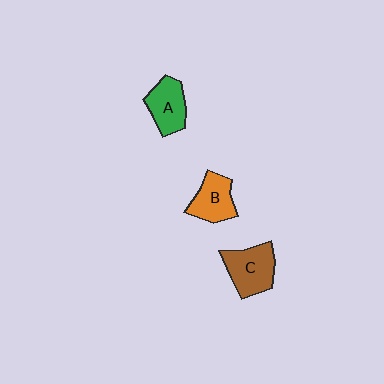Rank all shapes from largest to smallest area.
From largest to smallest: C (brown), A (green), B (orange).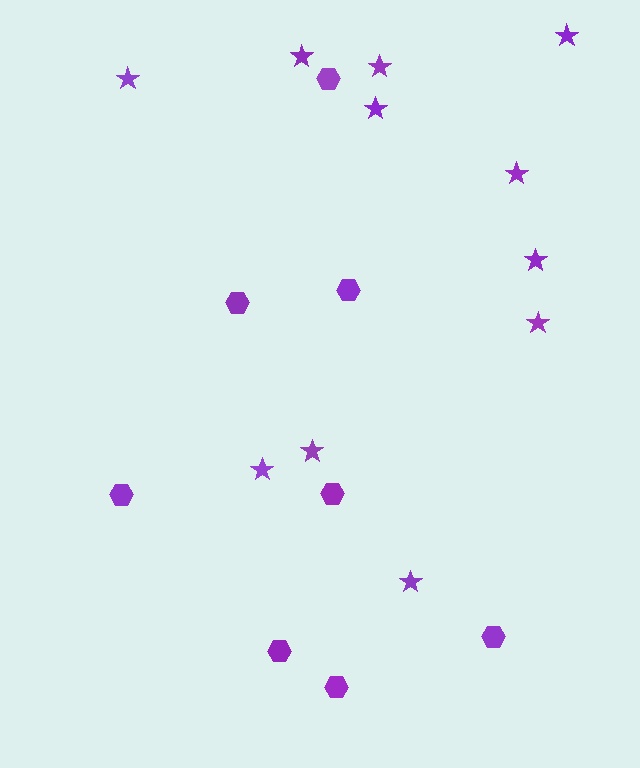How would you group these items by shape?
There are 2 groups: one group of stars (11) and one group of hexagons (8).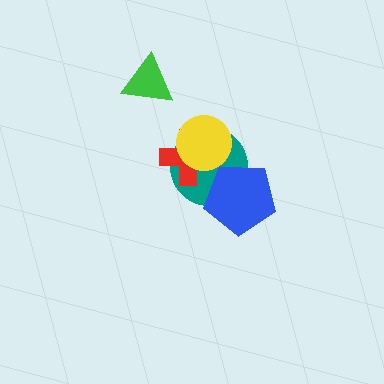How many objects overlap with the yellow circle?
2 objects overlap with the yellow circle.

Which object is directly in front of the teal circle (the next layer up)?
The red cross is directly in front of the teal circle.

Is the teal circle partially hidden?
Yes, it is partially covered by another shape.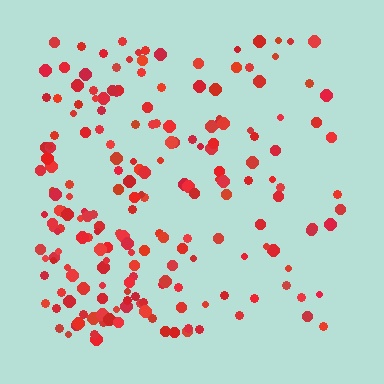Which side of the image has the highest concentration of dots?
The left.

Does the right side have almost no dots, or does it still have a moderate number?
Still a moderate number, just noticeably fewer than the left.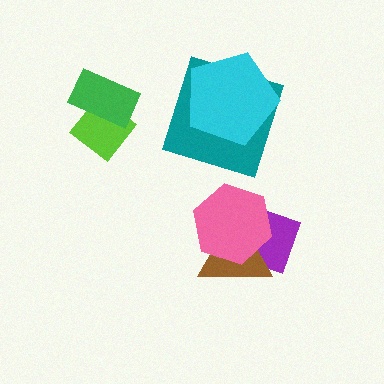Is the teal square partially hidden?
Yes, it is partially covered by another shape.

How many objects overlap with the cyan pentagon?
1 object overlaps with the cyan pentagon.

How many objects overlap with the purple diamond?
2 objects overlap with the purple diamond.